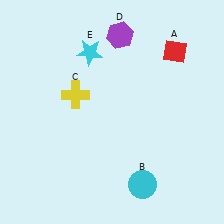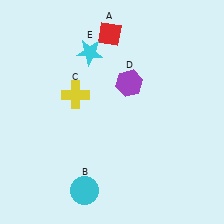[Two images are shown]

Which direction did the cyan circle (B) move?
The cyan circle (B) moved left.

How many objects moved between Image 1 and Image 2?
3 objects moved between the two images.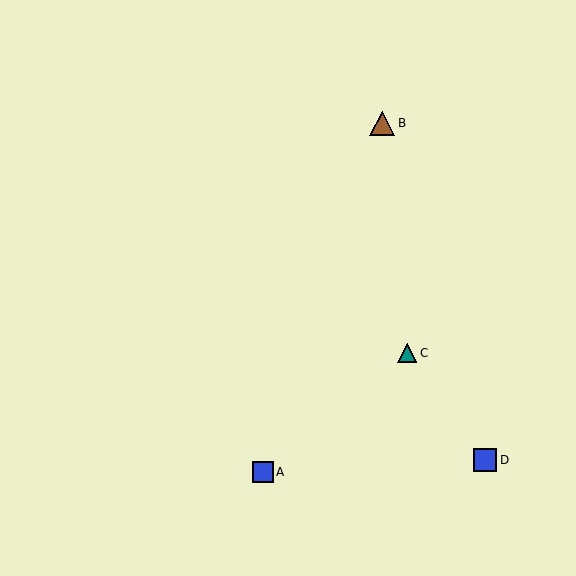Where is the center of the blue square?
The center of the blue square is at (263, 472).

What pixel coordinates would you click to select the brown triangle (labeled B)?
Click at (382, 123) to select the brown triangle B.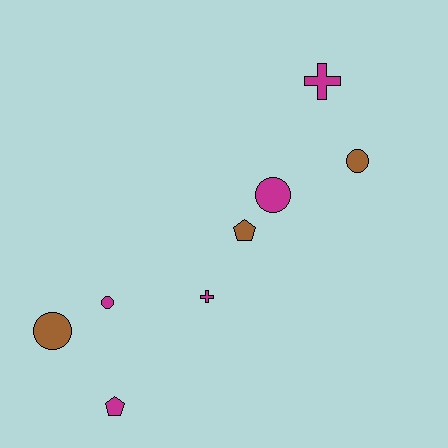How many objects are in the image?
There are 8 objects.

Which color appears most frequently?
Magenta, with 5 objects.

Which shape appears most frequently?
Circle, with 4 objects.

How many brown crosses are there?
There are no brown crosses.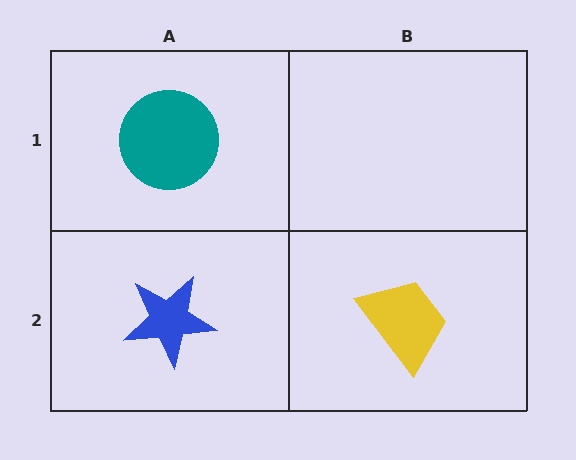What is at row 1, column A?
A teal circle.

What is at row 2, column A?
A blue star.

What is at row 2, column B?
A yellow trapezoid.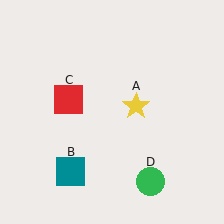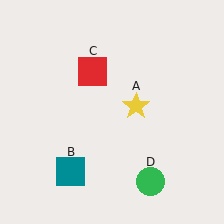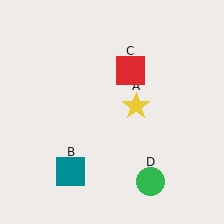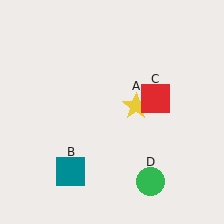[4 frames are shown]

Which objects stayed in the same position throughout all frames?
Yellow star (object A) and teal square (object B) and green circle (object D) remained stationary.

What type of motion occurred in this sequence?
The red square (object C) rotated clockwise around the center of the scene.